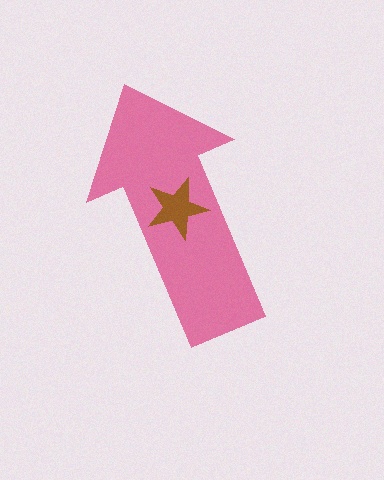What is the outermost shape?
The pink arrow.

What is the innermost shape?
The brown star.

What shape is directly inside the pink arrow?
The brown star.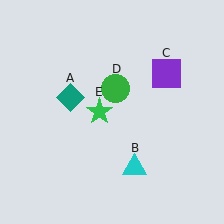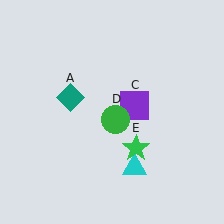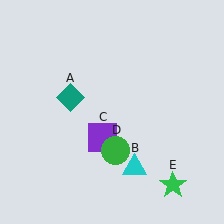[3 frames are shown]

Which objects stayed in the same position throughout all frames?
Teal diamond (object A) and cyan triangle (object B) remained stationary.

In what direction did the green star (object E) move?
The green star (object E) moved down and to the right.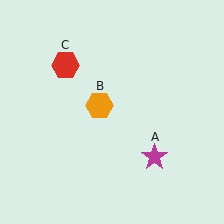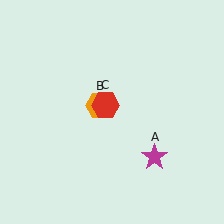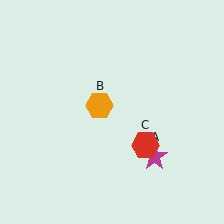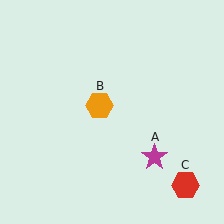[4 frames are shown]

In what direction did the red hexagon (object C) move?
The red hexagon (object C) moved down and to the right.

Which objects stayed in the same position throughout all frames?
Magenta star (object A) and orange hexagon (object B) remained stationary.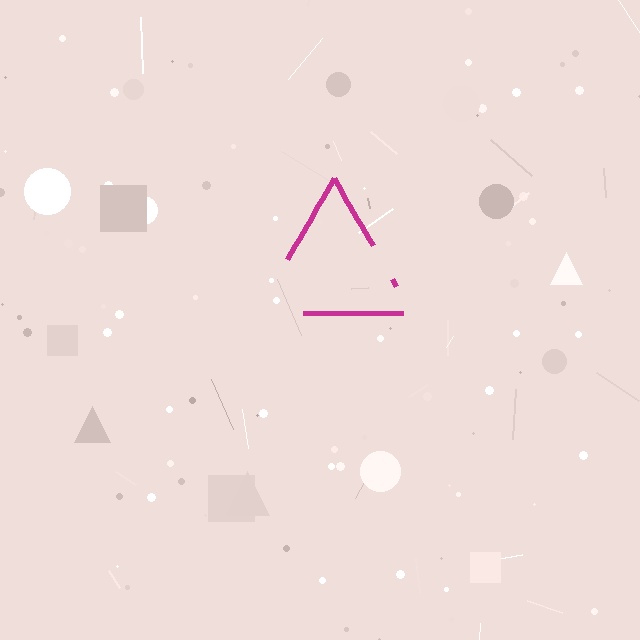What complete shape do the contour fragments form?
The contour fragments form a triangle.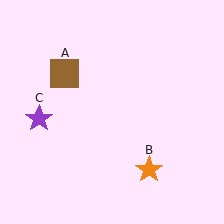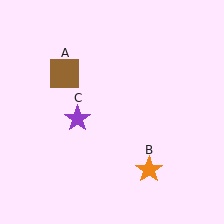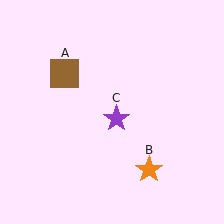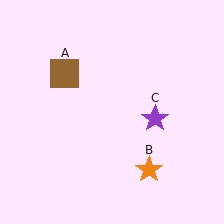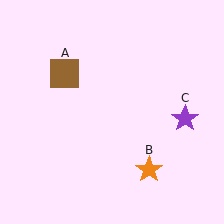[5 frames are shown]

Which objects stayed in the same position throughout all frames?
Brown square (object A) and orange star (object B) remained stationary.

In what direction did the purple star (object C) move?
The purple star (object C) moved right.